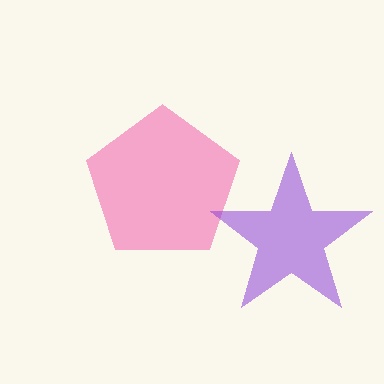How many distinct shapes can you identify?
There are 2 distinct shapes: a pink pentagon, a purple star.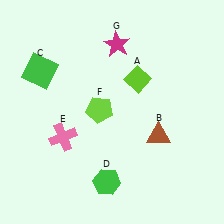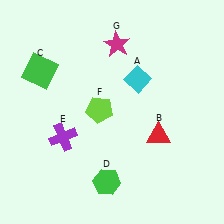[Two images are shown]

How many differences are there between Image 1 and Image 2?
There are 3 differences between the two images.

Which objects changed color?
A changed from lime to cyan. B changed from brown to red. E changed from pink to purple.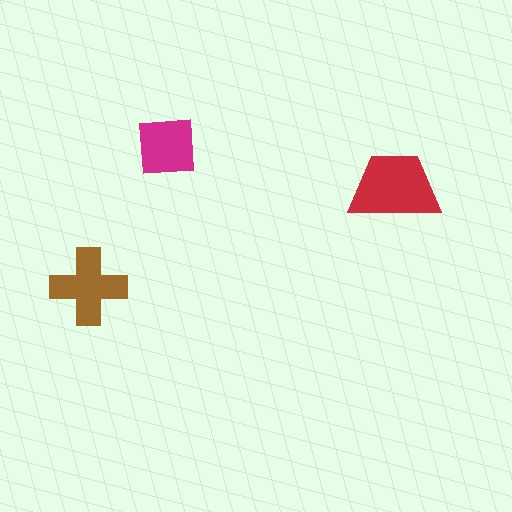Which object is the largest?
The red trapezoid.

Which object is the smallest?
The magenta square.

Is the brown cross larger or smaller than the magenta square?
Larger.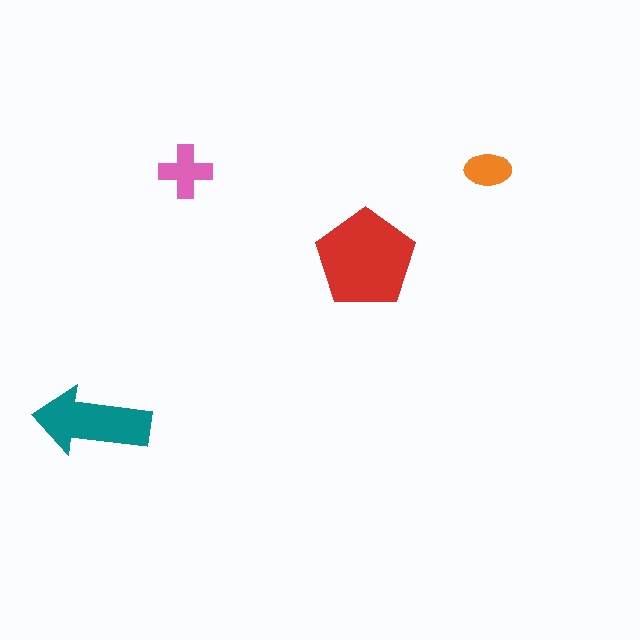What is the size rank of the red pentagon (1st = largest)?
1st.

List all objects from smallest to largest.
The orange ellipse, the pink cross, the teal arrow, the red pentagon.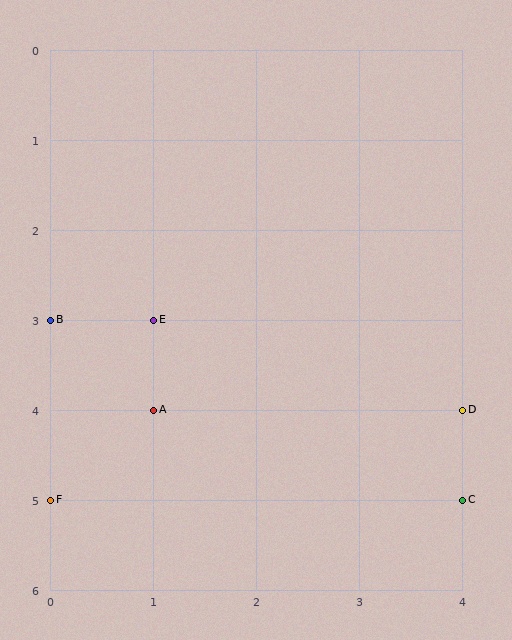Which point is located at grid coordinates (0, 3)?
Point B is at (0, 3).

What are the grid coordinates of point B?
Point B is at grid coordinates (0, 3).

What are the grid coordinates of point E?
Point E is at grid coordinates (1, 3).